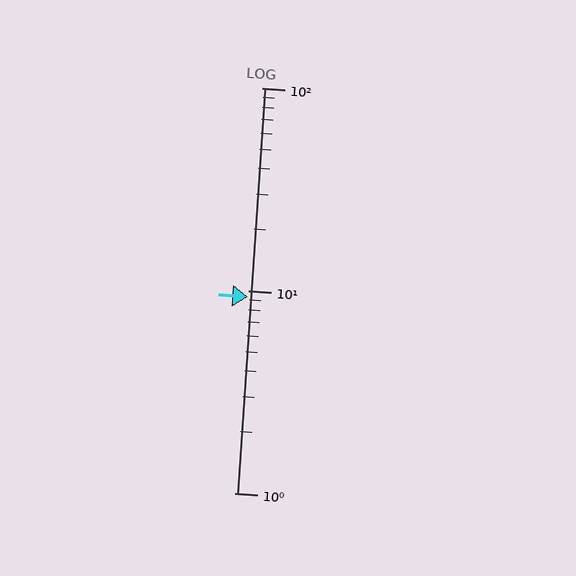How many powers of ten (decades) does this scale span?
The scale spans 2 decades, from 1 to 100.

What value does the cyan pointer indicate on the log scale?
The pointer indicates approximately 9.3.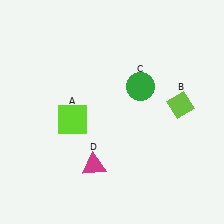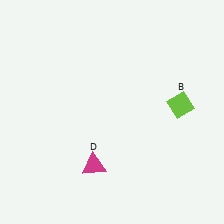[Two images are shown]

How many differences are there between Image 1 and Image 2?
There are 2 differences between the two images.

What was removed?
The green circle (C), the lime square (A) were removed in Image 2.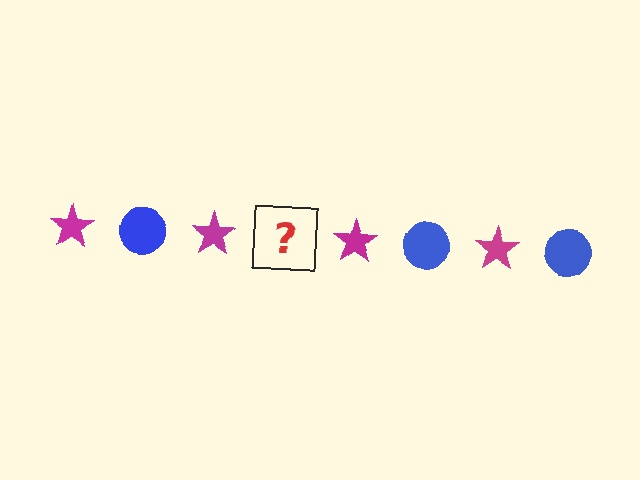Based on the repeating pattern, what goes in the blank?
The blank should be a blue circle.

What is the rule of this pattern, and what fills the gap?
The rule is that the pattern alternates between magenta star and blue circle. The gap should be filled with a blue circle.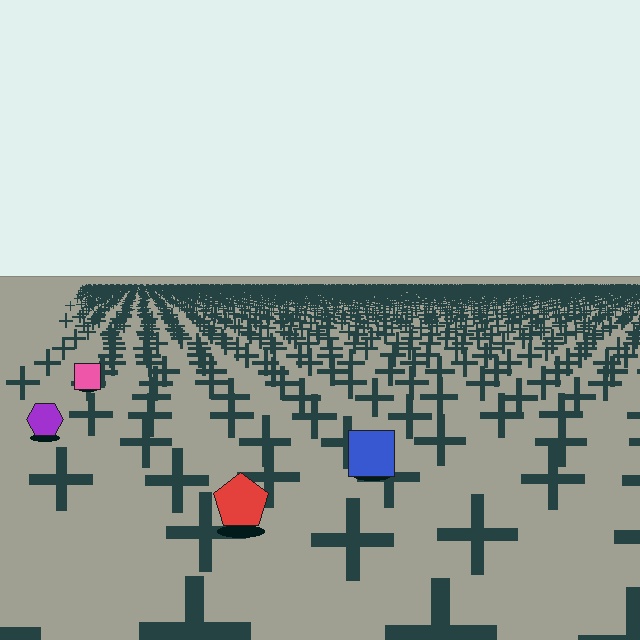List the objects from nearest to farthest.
From nearest to farthest: the red pentagon, the blue square, the purple hexagon, the pink square.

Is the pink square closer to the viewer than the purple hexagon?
No. The purple hexagon is closer — you can tell from the texture gradient: the ground texture is coarser near it.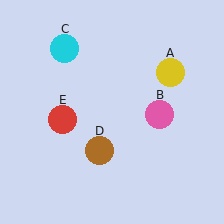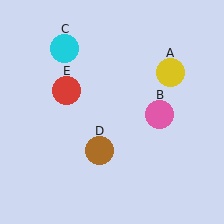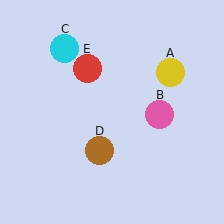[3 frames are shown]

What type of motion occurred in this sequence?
The red circle (object E) rotated clockwise around the center of the scene.